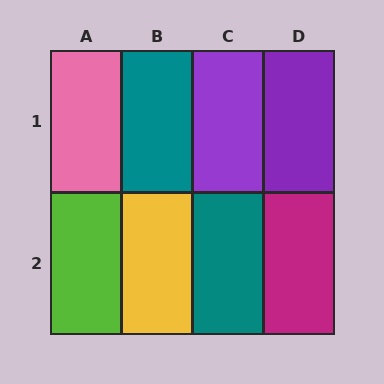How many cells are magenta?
1 cell is magenta.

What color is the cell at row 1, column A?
Pink.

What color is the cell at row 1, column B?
Teal.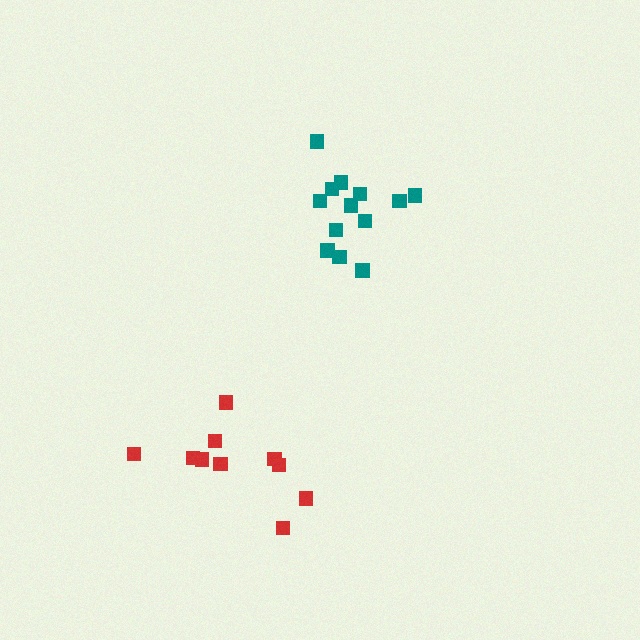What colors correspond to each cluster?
The clusters are colored: teal, red.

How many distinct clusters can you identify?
There are 2 distinct clusters.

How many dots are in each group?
Group 1: 13 dots, Group 2: 10 dots (23 total).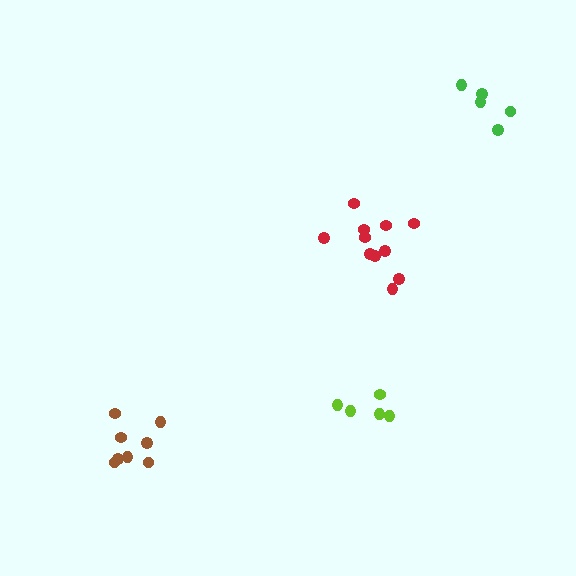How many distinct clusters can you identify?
There are 4 distinct clusters.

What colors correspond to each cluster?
The clusters are colored: brown, red, green, lime.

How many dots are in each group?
Group 1: 8 dots, Group 2: 11 dots, Group 3: 5 dots, Group 4: 5 dots (29 total).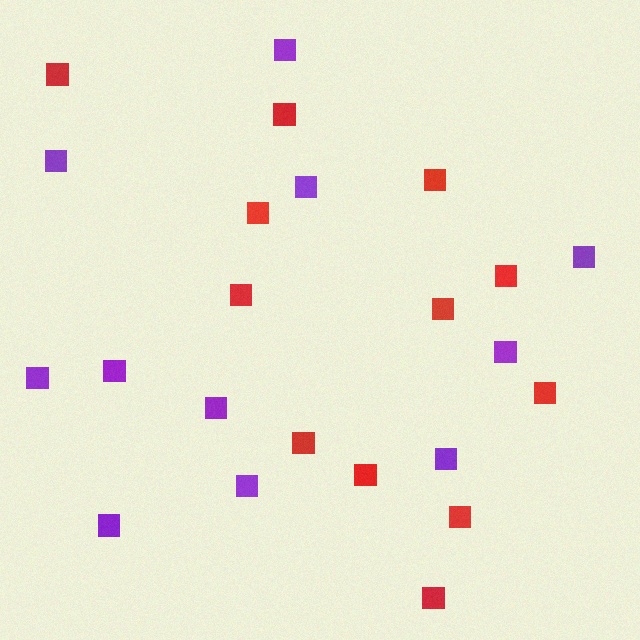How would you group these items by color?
There are 2 groups: one group of red squares (12) and one group of purple squares (11).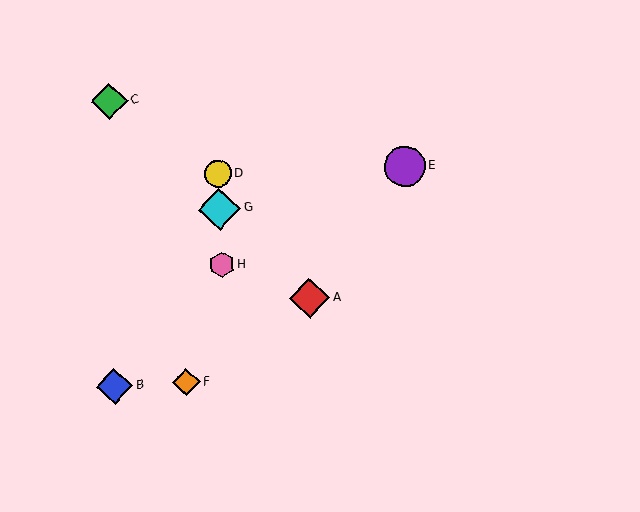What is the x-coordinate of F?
Object F is at x≈186.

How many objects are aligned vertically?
3 objects (D, G, H) are aligned vertically.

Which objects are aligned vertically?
Objects D, G, H are aligned vertically.